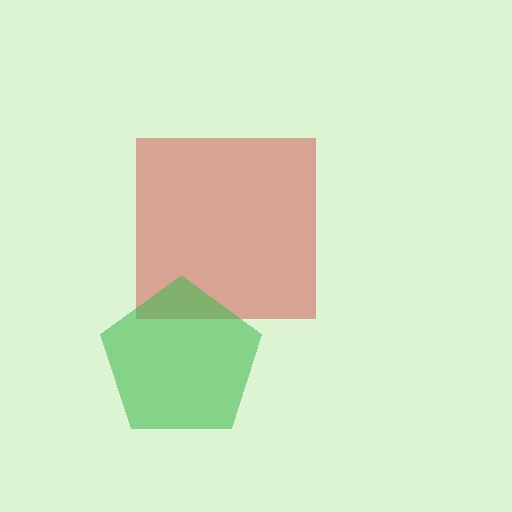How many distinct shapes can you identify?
There are 2 distinct shapes: a red square, a green pentagon.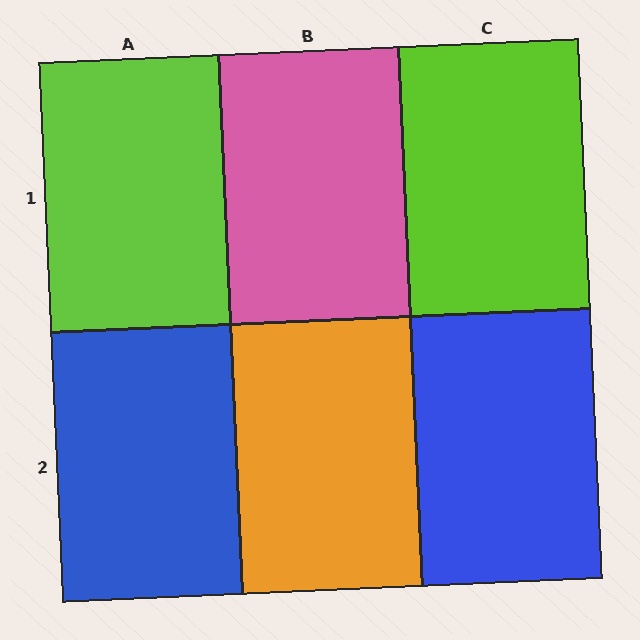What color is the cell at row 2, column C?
Blue.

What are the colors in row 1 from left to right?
Lime, pink, lime.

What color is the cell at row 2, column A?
Blue.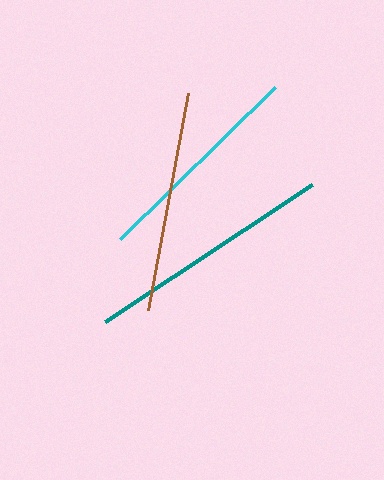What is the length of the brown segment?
The brown segment is approximately 221 pixels long.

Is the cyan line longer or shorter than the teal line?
The teal line is longer than the cyan line.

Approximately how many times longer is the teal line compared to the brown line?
The teal line is approximately 1.1 times the length of the brown line.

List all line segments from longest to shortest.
From longest to shortest: teal, brown, cyan.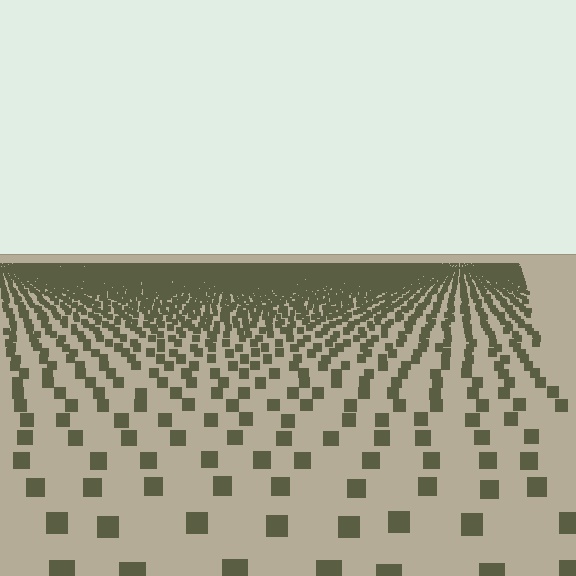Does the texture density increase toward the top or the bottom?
Density increases toward the top.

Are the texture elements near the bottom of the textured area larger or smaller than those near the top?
Larger. Near the bottom, elements are closer to the viewer and appear at a bigger on-screen size.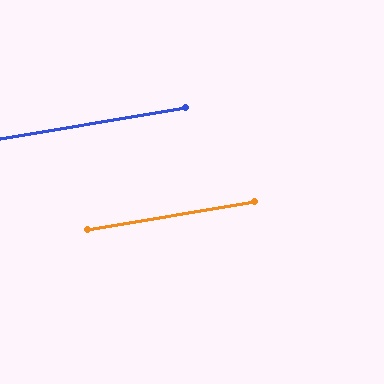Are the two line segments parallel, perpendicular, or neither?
Parallel — their directions differ by only 0.2°.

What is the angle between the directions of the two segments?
Approximately 0 degrees.